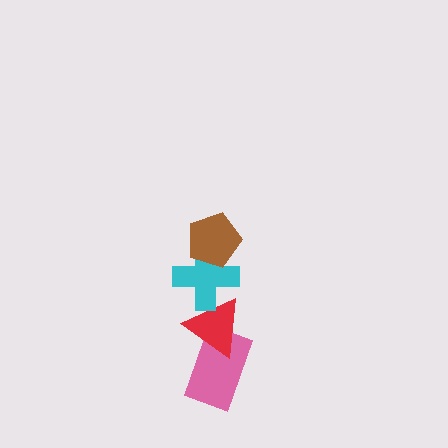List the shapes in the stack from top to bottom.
From top to bottom: the brown pentagon, the cyan cross, the red triangle, the pink rectangle.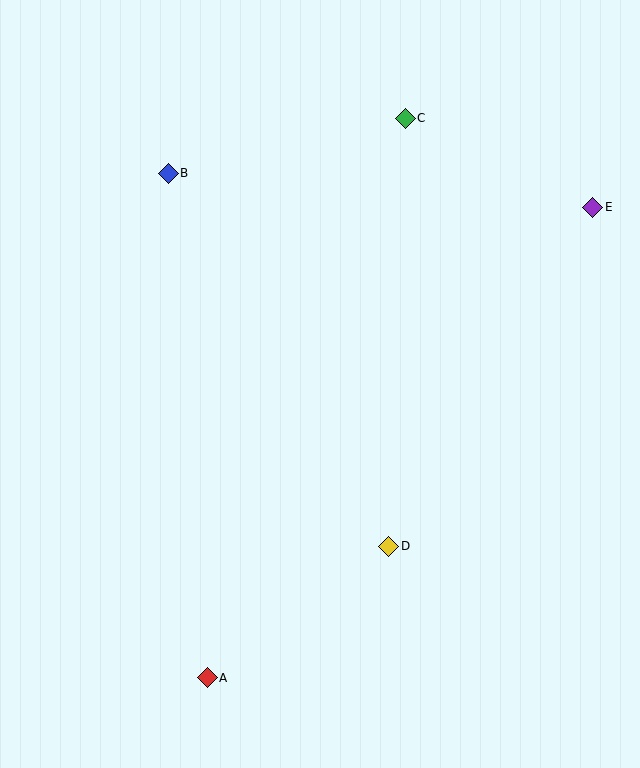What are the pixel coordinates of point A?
Point A is at (207, 678).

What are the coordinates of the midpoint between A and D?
The midpoint between A and D is at (298, 612).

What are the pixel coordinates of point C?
Point C is at (405, 118).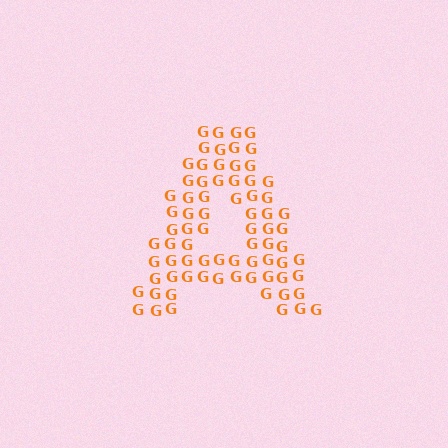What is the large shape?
The large shape is the letter A.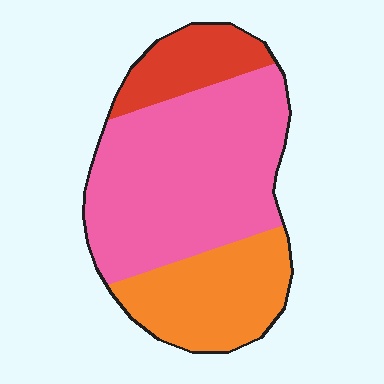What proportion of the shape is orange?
Orange takes up between a quarter and a half of the shape.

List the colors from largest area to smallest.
From largest to smallest: pink, orange, red.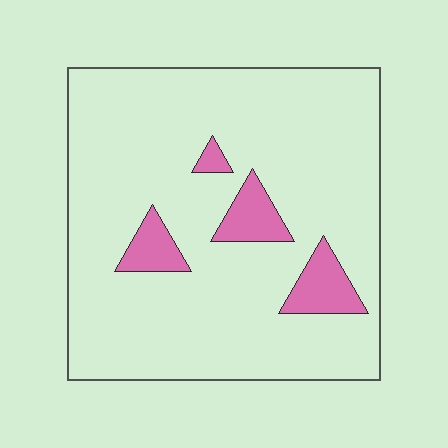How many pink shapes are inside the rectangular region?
4.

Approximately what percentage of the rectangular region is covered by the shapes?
Approximately 10%.